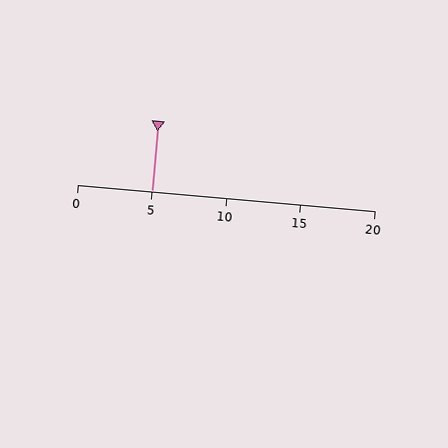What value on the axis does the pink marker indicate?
The marker indicates approximately 5.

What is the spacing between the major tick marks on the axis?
The major ticks are spaced 5 apart.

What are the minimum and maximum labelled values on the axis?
The axis runs from 0 to 20.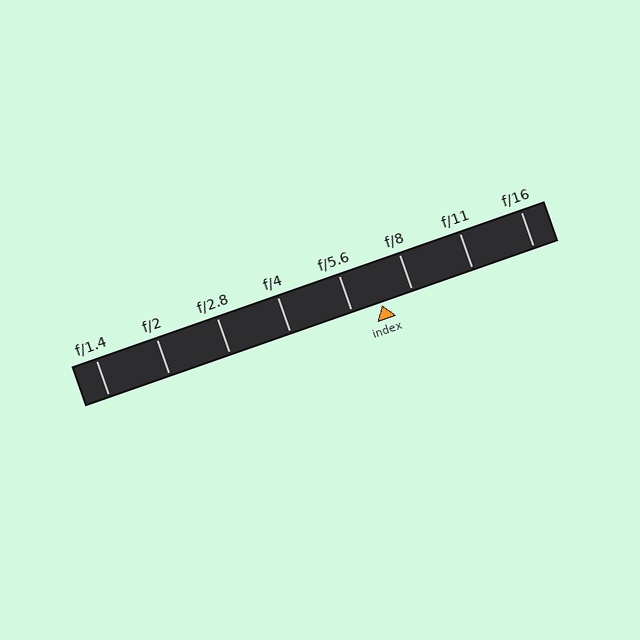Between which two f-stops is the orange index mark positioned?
The index mark is between f/5.6 and f/8.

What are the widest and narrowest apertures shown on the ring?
The widest aperture shown is f/1.4 and the narrowest is f/16.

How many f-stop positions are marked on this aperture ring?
There are 8 f-stop positions marked.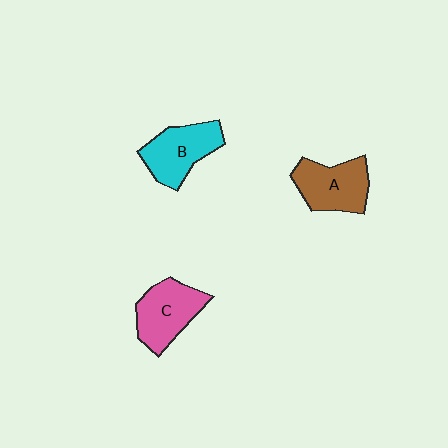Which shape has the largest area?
Shape C (pink).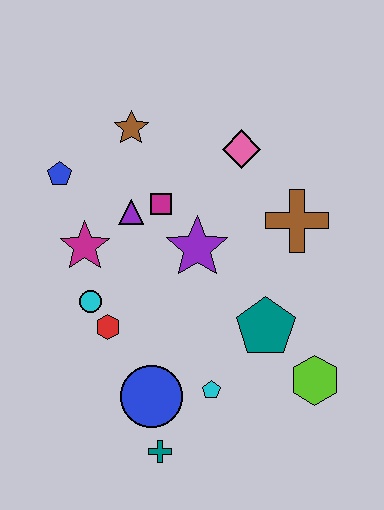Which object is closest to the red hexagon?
The cyan circle is closest to the red hexagon.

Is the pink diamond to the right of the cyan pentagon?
Yes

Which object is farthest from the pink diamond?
The teal cross is farthest from the pink diamond.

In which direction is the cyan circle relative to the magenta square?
The cyan circle is below the magenta square.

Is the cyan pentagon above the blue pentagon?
No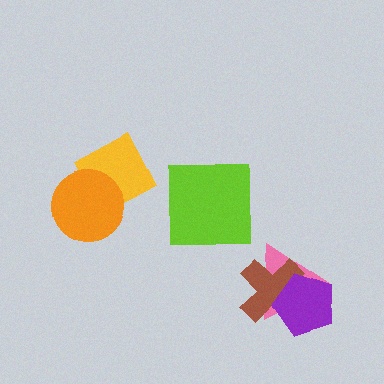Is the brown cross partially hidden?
Yes, it is partially covered by another shape.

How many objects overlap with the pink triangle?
2 objects overlap with the pink triangle.